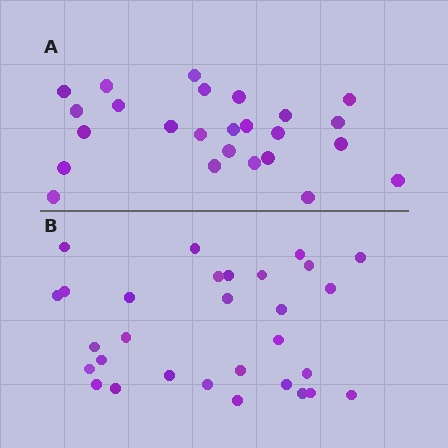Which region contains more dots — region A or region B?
Region B (the bottom region) has more dots.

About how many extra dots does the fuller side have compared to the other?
Region B has about 5 more dots than region A.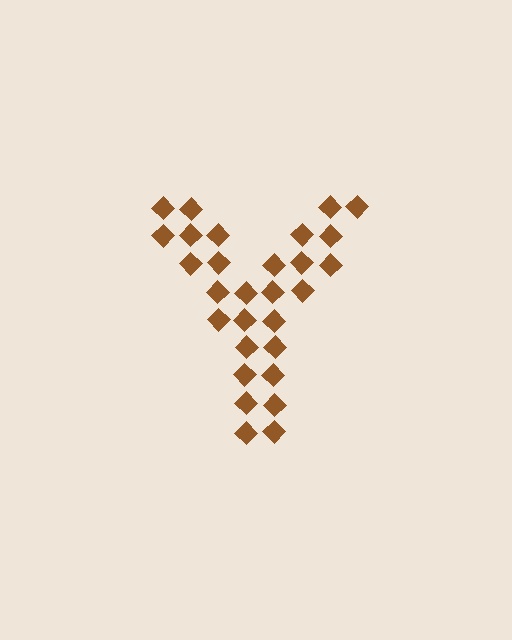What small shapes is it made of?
It is made of small diamonds.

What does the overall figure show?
The overall figure shows the letter Y.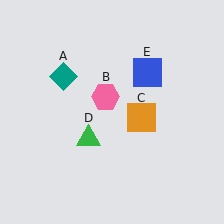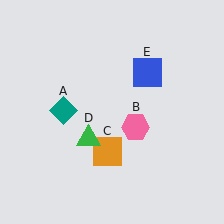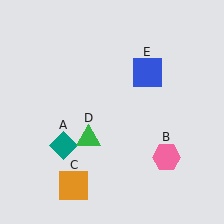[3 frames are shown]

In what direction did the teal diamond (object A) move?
The teal diamond (object A) moved down.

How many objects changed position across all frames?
3 objects changed position: teal diamond (object A), pink hexagon (object B), orange square (object C).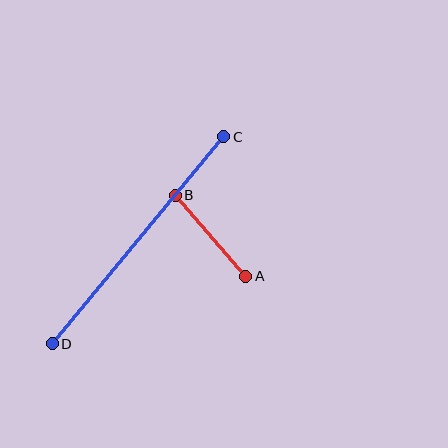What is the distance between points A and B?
The distance is approximately 108 pixels.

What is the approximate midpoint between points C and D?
The midpoint is at approximately (138, 240) pixels.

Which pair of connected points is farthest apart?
Points C and D are farthest apart.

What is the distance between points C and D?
The distance is approximately 269 pixels.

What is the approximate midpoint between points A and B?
The midpoint is at approximately (210, 236) pixels.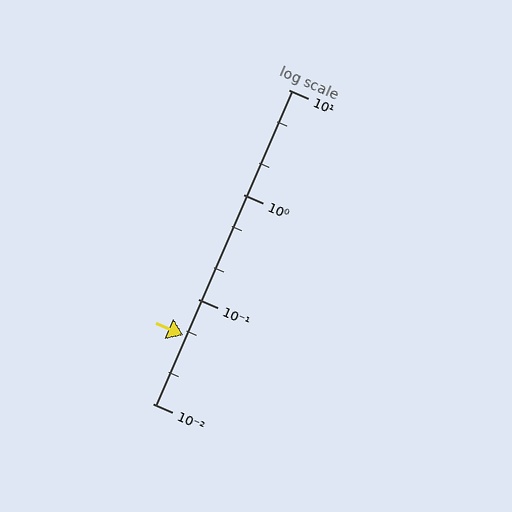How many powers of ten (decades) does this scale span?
The scale spans 3 decades, from 0.01 to 10.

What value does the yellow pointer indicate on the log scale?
The pointer indicates approximately 0.045.